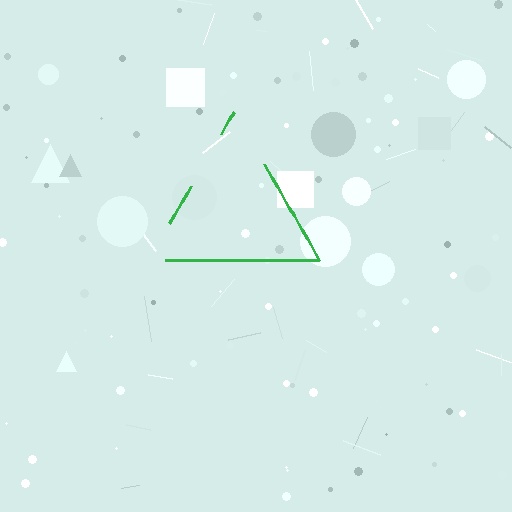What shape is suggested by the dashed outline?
The dashed outline suggests a triangle.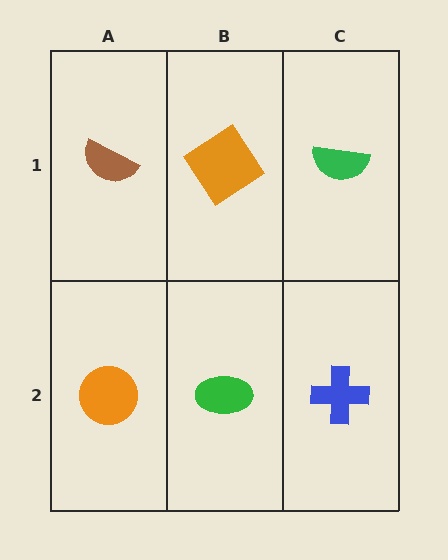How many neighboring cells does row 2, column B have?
3.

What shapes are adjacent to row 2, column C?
A green semicircle (row 1, column C), a green ellipse (row 2, column B).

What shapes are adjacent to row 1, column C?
A blue cross (row 2, column C), an orange diamond (row 1, column B).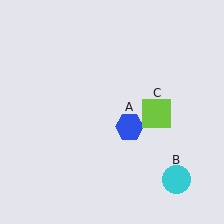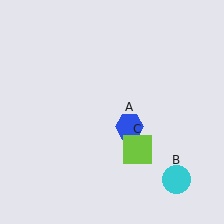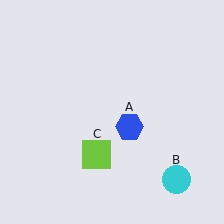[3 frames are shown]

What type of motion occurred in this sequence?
The lime square (object C) rotated clockwise around the center of the scene.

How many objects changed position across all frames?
1 object changed position: lime square (object C).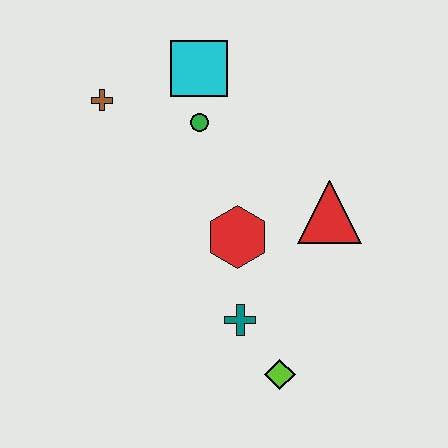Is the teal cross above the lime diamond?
Yes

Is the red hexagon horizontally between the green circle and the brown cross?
No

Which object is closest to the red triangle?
The red hexagon is closest to the red triangle.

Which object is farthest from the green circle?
The lime diamond is farthest from the green circle.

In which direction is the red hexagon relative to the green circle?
The red hexagon is below the green circle.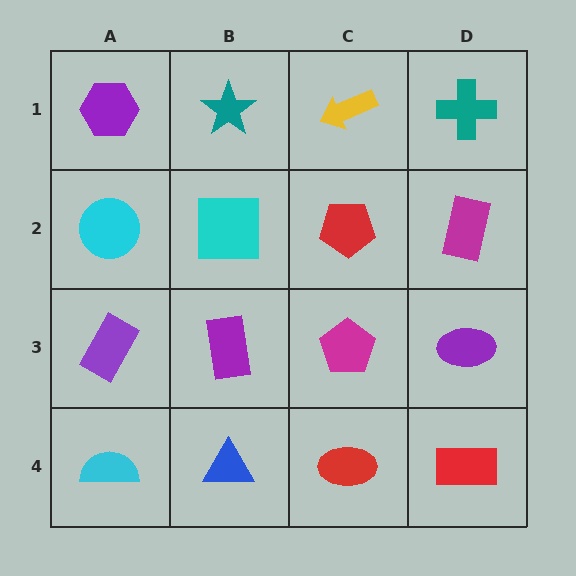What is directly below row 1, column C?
A red pentagon.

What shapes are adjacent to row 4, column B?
A purple rectangle (row 3, column B), a cyan semicircle (row 4, column A), a red ellipse (row 4, column C).